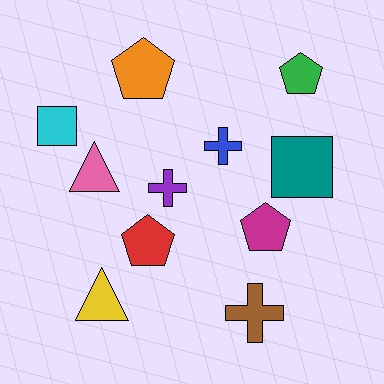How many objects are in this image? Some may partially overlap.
There are 11 objects.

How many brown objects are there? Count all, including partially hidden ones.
There is 1 brown object.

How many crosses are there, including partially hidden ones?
There are 3 crosses.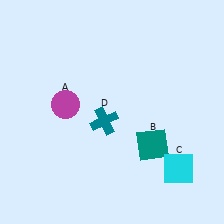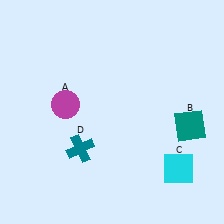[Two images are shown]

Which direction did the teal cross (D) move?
The teal cross (D) moved down.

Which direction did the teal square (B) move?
The teal square (B) moved right.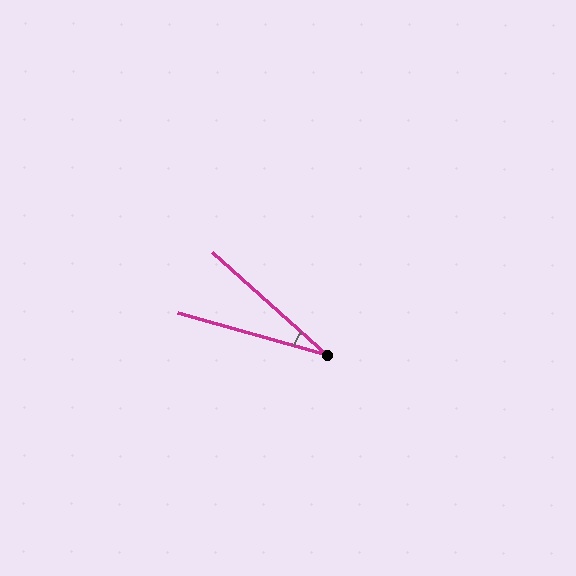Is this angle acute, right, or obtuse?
It is acute.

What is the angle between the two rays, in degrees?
Approximately 26 degrees.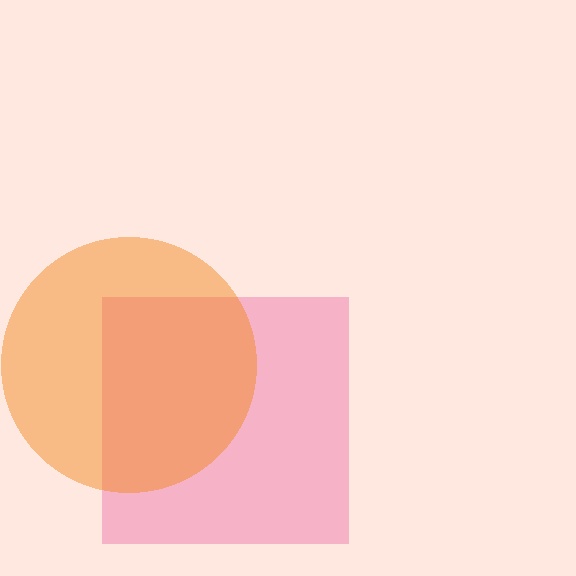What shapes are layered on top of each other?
The layered shapes are: a pink square, an orange circle.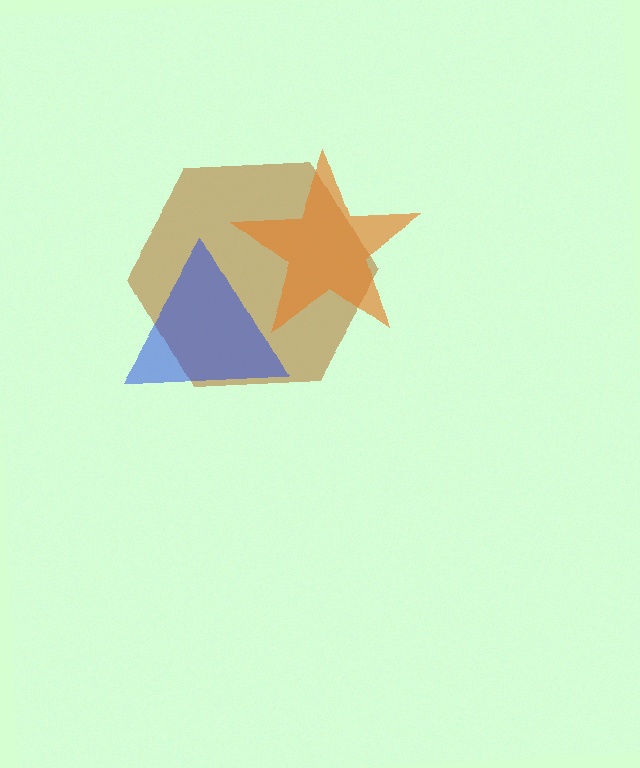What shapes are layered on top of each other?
The layered shapes are: a brown hexagon, a blue triangle, an orange star.